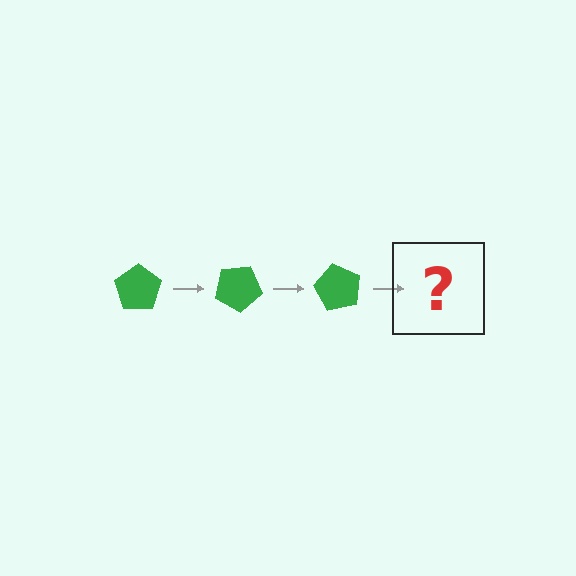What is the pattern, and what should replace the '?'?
The pattern is that the pentagon rotates 30 degrees each step. The '?' should be a green pentagon rotated 90 degrees.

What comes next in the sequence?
The next element should be a green pentagon rotated 90 degrees.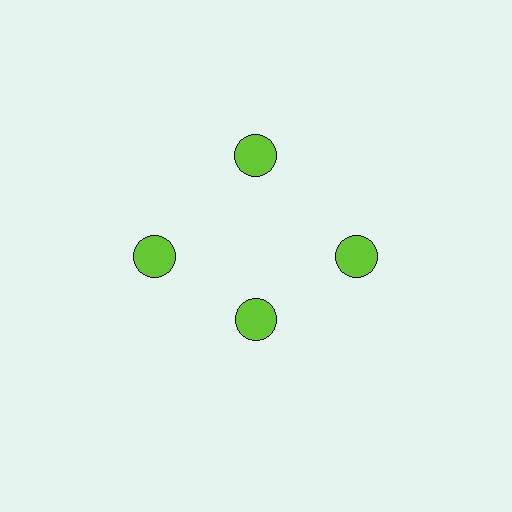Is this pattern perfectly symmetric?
No. The 4 lime circles are arranged in a ring, but one element near the 6 o'clock position is pulled inward toward the center, breaking the 4-fold rotational symmetry.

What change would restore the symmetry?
The symmetry would be restored by moving it outward, back onto the ring so that all 4 circles sit at equal angles and equal distance from the center.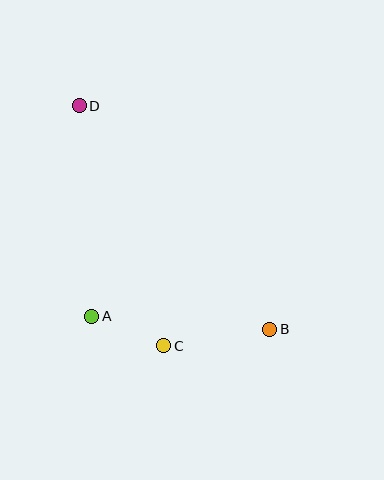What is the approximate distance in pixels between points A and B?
The distance between A and B is approximately 179 pixels.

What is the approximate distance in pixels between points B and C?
The distance between B and C is approximately 107 pixels.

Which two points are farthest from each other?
Points B and D are farthest from each other.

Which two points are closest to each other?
Points A and C are closest to each other.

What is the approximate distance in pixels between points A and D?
The distance between A and D is approximately 211 pixels.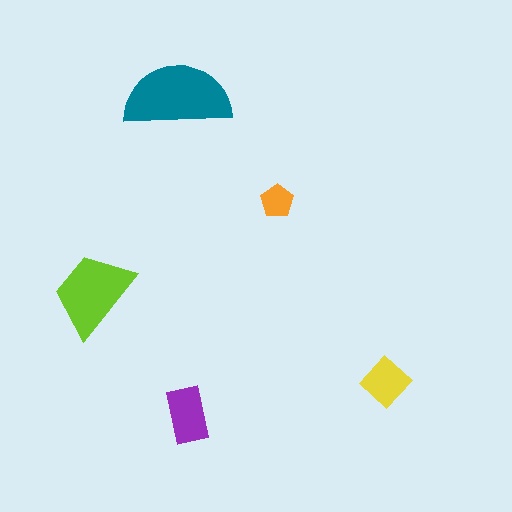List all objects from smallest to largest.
The orange pentagon, the yellow diamond, the purple rectangle, the lime trapezoid, the teal semicircle.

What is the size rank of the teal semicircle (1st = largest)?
1st.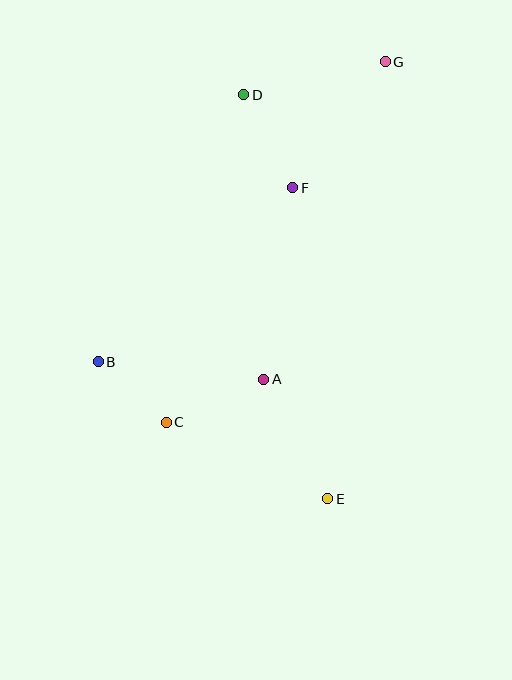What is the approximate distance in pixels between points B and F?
The distance between B and F is approximately 261 pixels.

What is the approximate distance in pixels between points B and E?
The distance between B and E is approximately 267 pixels.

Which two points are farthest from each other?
Points E and G are farthest from each other.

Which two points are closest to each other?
Points B and C are closest to each other.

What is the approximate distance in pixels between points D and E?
The distance between D and E is approximately 413 pixels.